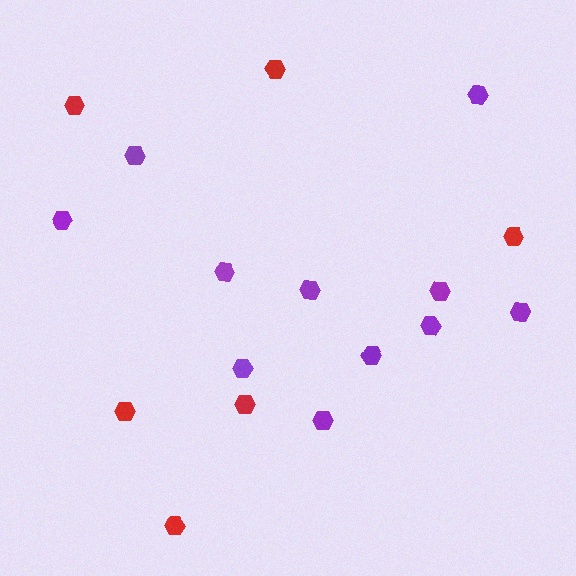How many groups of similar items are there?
There are 2 groups: one group of red hexagons (6) and one group of purple hexagons (11).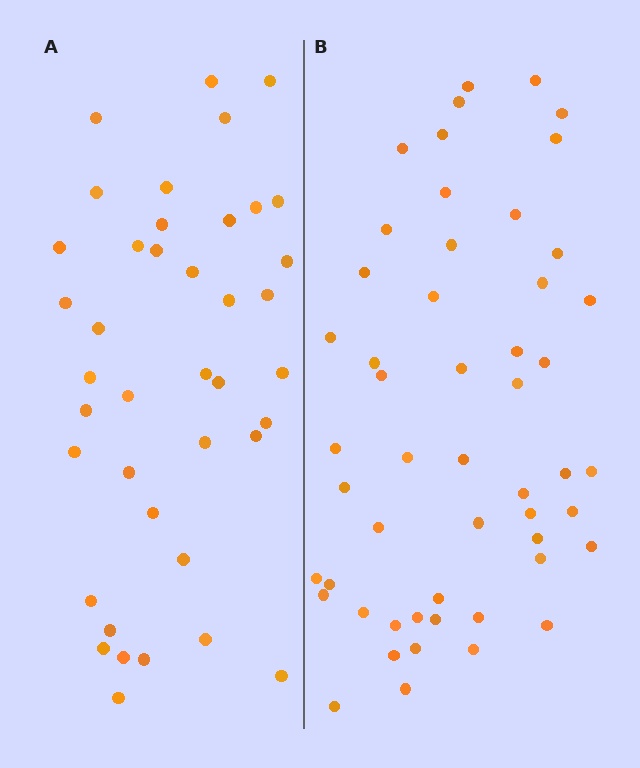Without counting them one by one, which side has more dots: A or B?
Region B (the right region) has more dots.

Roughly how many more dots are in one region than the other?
Region B has roughly 12 or so more dots than region A.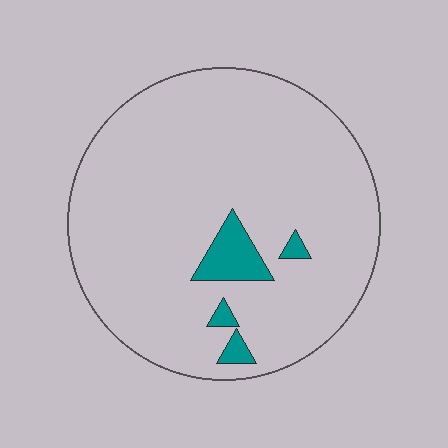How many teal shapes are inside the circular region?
4.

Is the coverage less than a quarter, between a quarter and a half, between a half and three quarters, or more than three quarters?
Less than a quarter.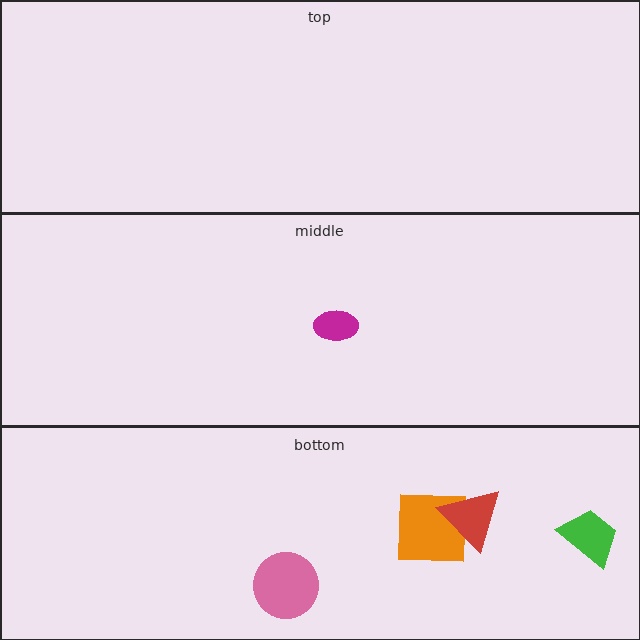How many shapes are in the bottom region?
4.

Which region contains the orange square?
The bottom region.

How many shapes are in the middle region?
1.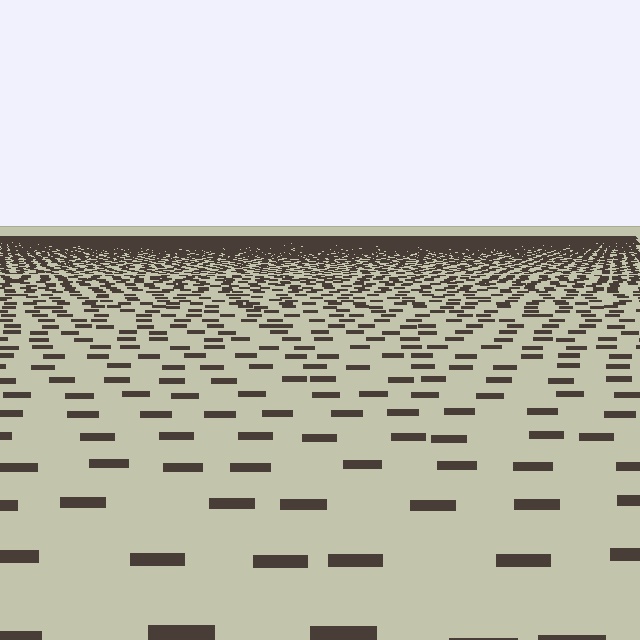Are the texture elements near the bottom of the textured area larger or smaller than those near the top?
Larger. Near the bottom, elements are closer to the viewer and appear at a bigger on-screen size.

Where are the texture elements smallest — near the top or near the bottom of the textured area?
Near the top.